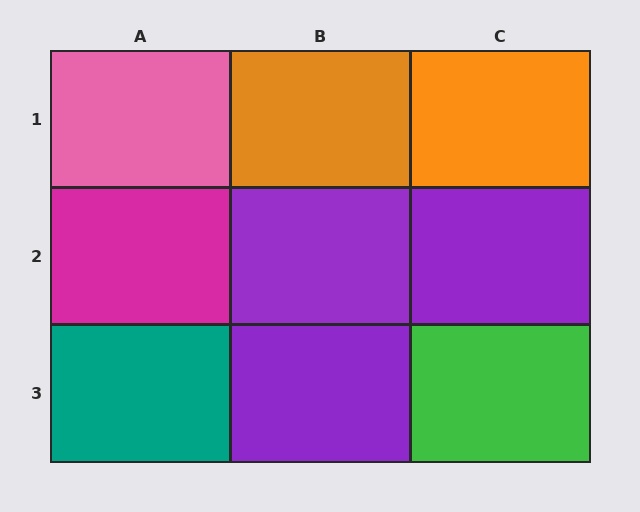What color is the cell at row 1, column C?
Orange.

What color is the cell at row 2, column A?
Magenta.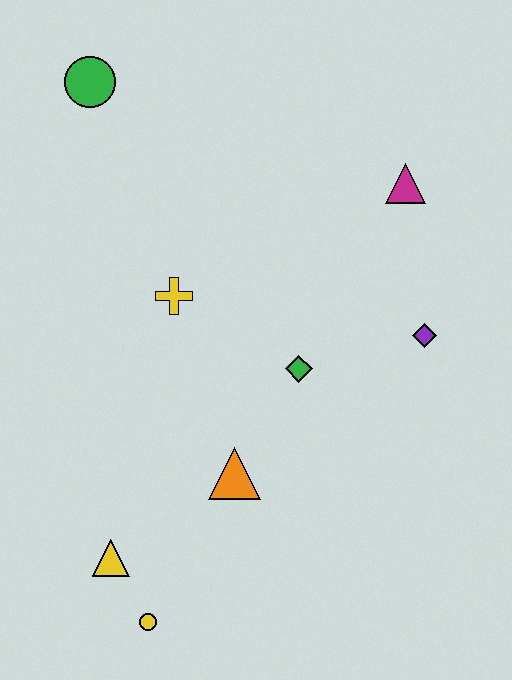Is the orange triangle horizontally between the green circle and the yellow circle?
No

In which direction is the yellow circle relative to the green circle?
The yellow circle is below the green circle.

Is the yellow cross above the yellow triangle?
Yes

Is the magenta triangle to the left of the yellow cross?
No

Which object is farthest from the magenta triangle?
The yellow circle is farthest from the magenta triangle.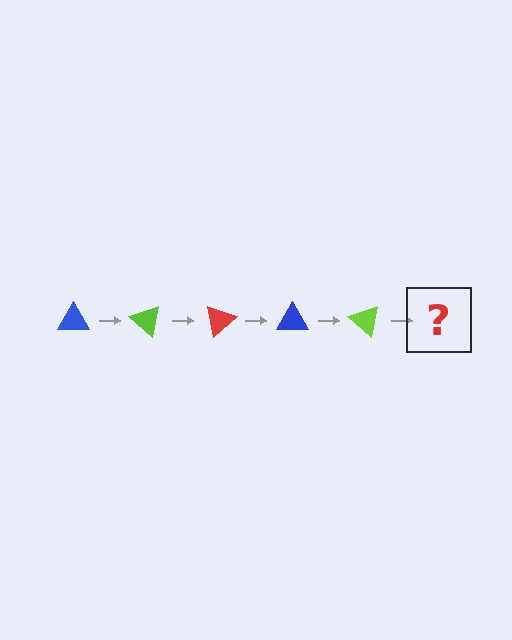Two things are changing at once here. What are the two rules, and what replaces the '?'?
The two rules are that it rotates 40 degrees each step and the color cycles through blue, lime, and red. The '?' should be a red triangle, rotated 200 degrees from the start.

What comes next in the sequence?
The next element should be a red triangle, rotated 200 degrees from the start.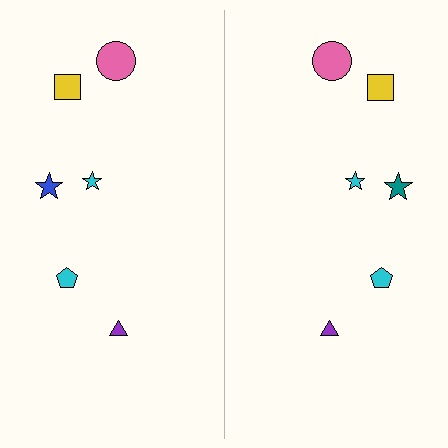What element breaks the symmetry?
The teal star on the right side breaks the symmetry — its mirror counterpart is blue.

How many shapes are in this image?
There are 12 shapes in this image.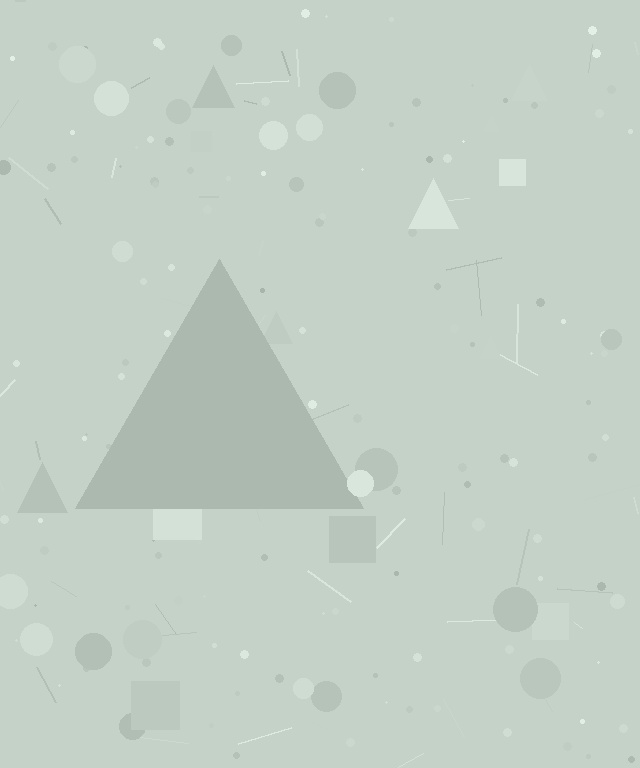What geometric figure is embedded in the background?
A triangle is embedded in the background.